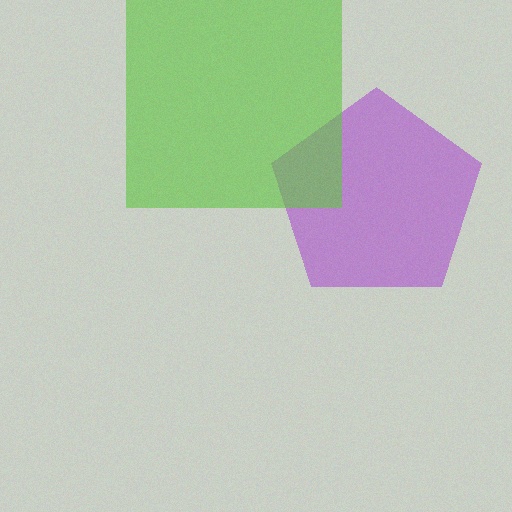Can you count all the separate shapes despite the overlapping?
Yes, there are 2 separate shapes.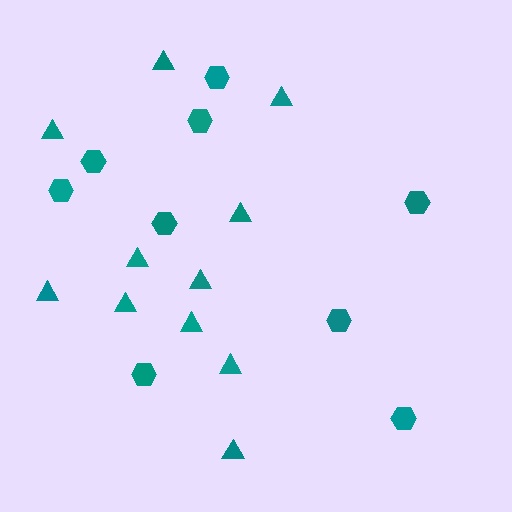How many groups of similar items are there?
There are 2 groups: one group of triangles (11) and one group of hexagons (9).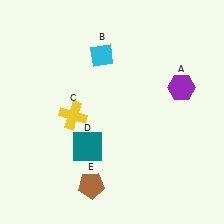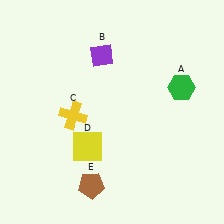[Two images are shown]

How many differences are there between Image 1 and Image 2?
There are 3 differences between the two images.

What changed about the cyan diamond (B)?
In Image 1, B is cyan. In Image 2, it changed to purple.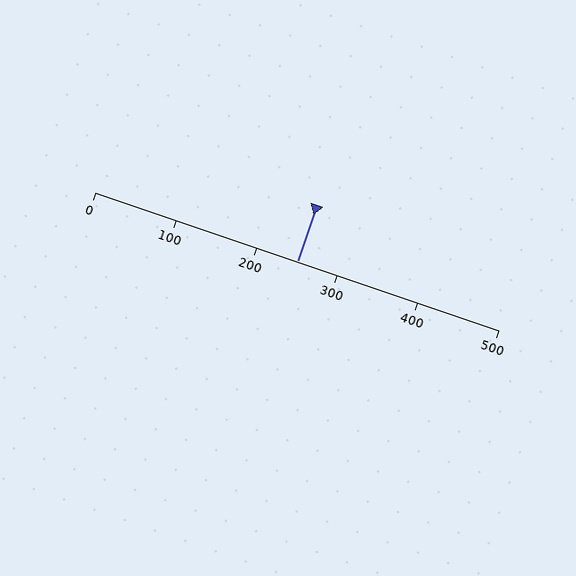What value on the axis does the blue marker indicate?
The marker indicates approximately 250.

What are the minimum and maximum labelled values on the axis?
The axis runs from 0 to 500.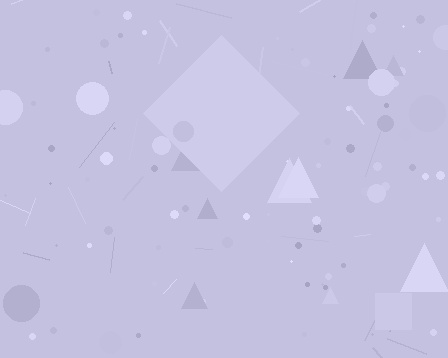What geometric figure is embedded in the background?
A diamond is embedded in the background.